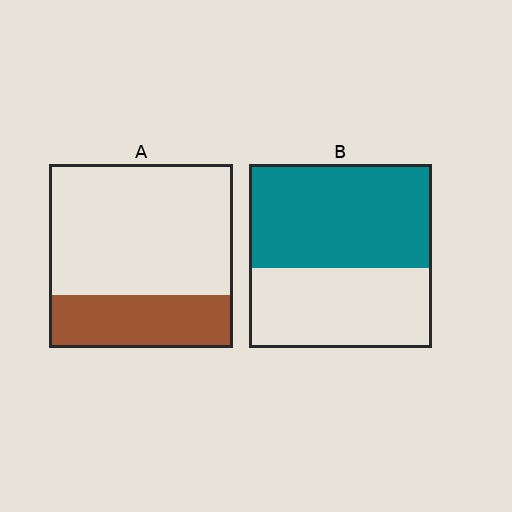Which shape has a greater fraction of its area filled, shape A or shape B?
Shape B.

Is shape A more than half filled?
No.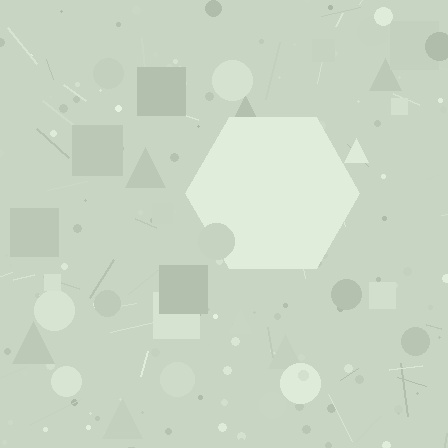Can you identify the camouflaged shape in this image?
The camouflaged shape is a hexagon.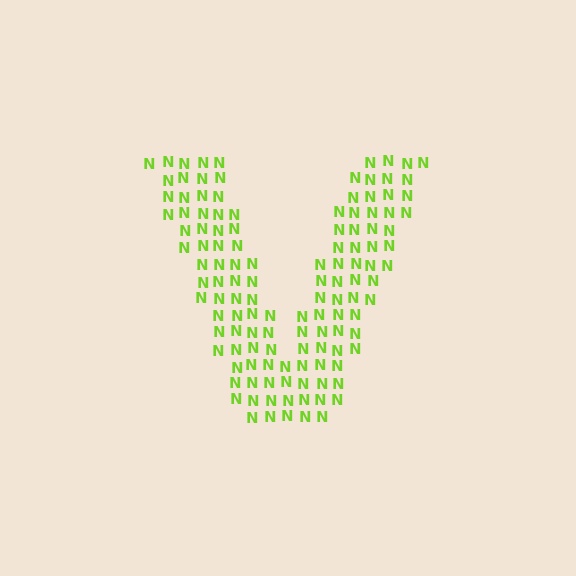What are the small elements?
The small elements are letter N's.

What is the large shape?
The large shape is the letter V.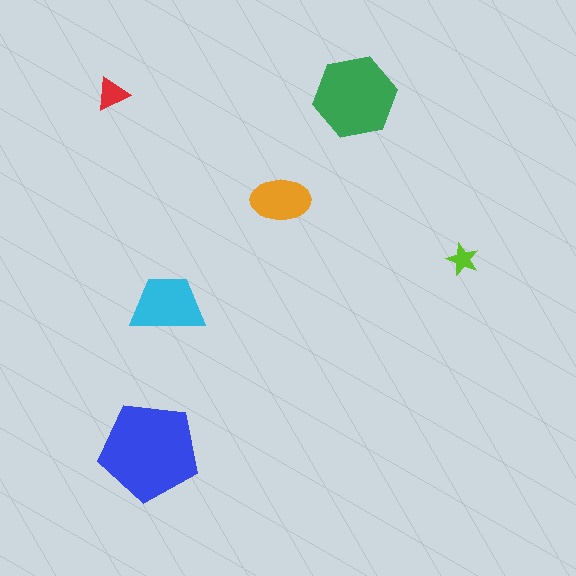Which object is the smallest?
The lime star.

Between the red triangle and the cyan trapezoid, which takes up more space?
The cyan trapezoid.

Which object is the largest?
The blue pentagon.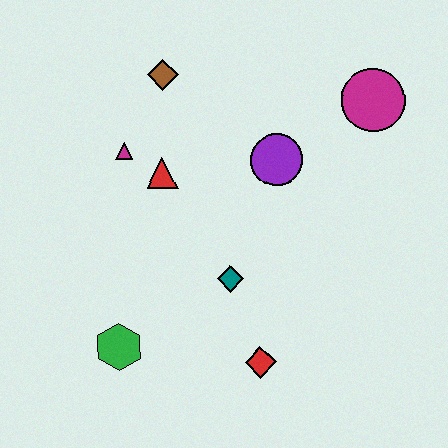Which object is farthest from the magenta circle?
The green hexagon is farthest from the magenta circle.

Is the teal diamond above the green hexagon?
Yes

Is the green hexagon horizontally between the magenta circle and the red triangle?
No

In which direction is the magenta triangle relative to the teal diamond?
The magenta triangle is above the teal diamond.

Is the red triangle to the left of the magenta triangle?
No